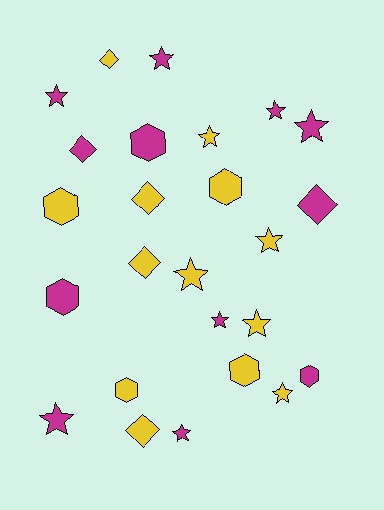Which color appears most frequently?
Yellow, with 13 objects.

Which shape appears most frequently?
Star, with 12 objects.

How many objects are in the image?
There are 25 objects.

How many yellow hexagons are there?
There are 4 yellow hexagons.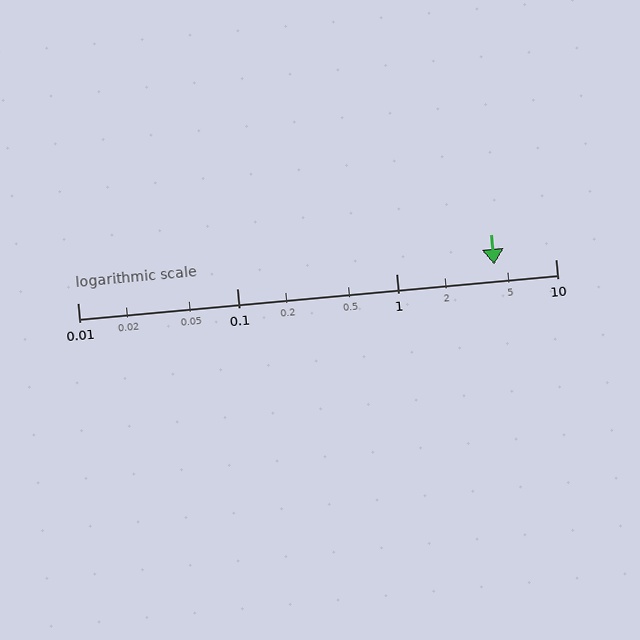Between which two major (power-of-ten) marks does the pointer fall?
The pointer is between 1 and 10.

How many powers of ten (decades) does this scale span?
The scale spans 3 decades, from 0.01 to 10.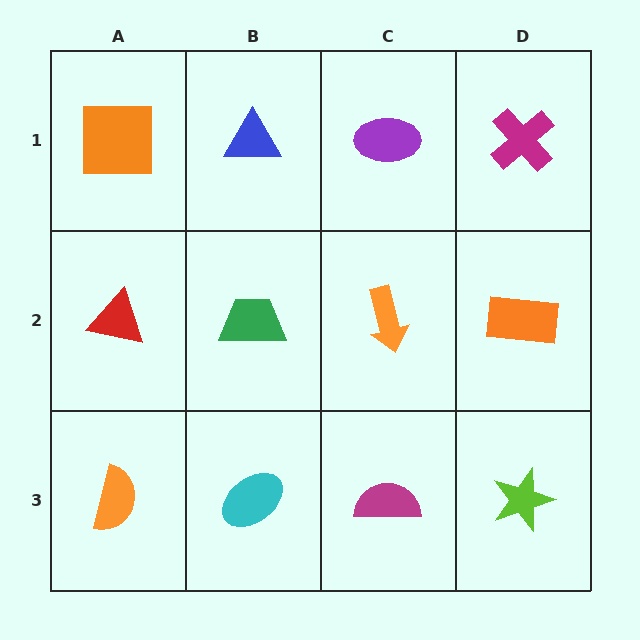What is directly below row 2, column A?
An orange semicircle.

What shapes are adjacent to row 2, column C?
A purple ellipse (row 1, column C), a magenta semicircle (row 3, column C), a green trapezoid (row 2, column B), an orange rectangle (row 2, column D).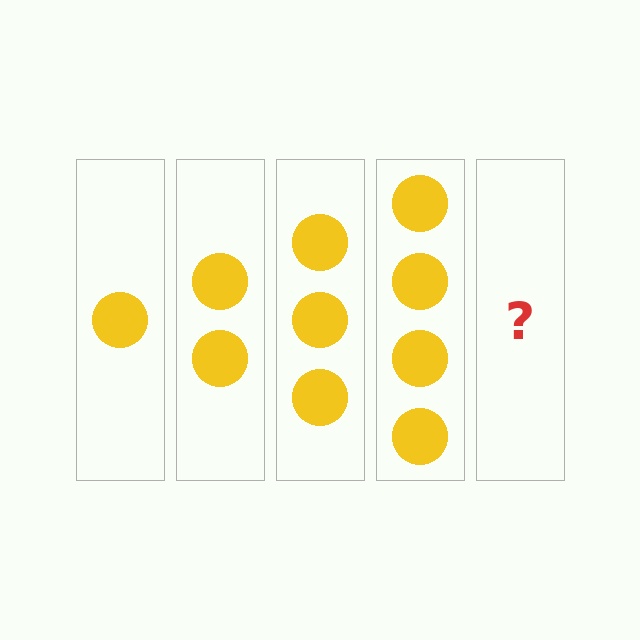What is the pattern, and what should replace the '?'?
The pattern is that each step adds one more circle. The '?' should be 5 circles.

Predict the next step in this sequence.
The next step is 5 circles.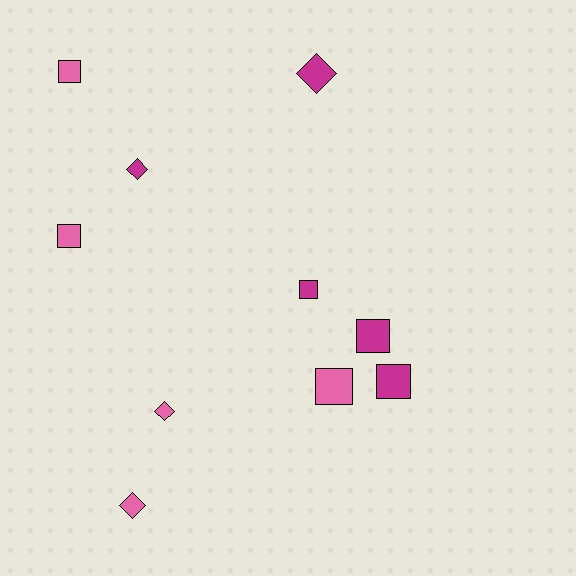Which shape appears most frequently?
Square, with 6 objects.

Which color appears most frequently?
Pink, with 5 objects.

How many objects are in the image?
There are 10 objects.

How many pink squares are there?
There are 3 pink squares.